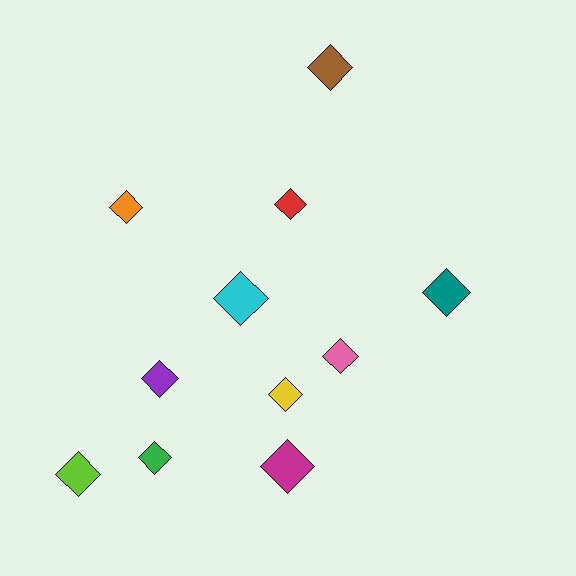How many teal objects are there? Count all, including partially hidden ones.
There is 1 teal object.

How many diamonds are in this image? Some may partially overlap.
There are 11 diamonds.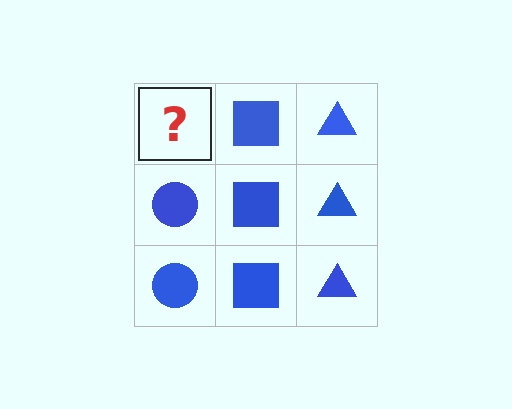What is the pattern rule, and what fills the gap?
The rule is that each column has a consistent shape. The gap should be filled with a blue circle.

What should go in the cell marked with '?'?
The missing cell should contain a blue circle.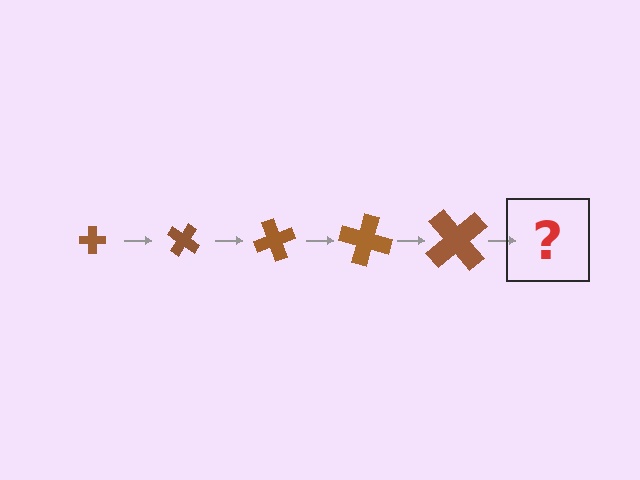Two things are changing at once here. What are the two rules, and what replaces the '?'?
The two rules are that the cross grows larger each step and it rotates 35 degrees each step. The '?' should be a cross, larger than the previous one and rotated 175 degrees from the start.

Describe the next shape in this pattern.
It should be a cross, larger than the previous one and rotated 175 degrees from the start.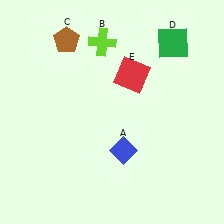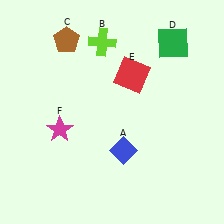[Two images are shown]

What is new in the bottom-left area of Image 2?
A magenta star (F) was added in the bottom-left area of Image 2.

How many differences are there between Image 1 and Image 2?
There is 1 difference between the two images.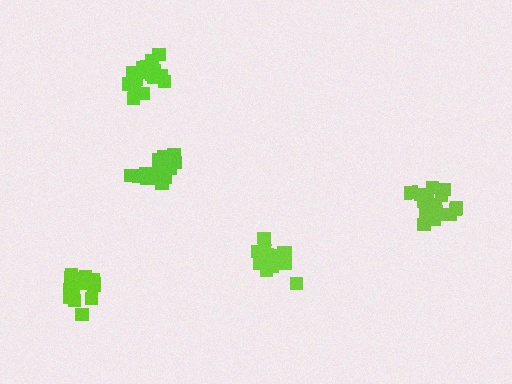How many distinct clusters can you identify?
There are 5 distinct clusters.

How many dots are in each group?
Group 1: 16 dots, Group 2: 18 dots, Group 3: 20 dots, Group 4: 17 dots, Group 5: 17 dots (88 total).